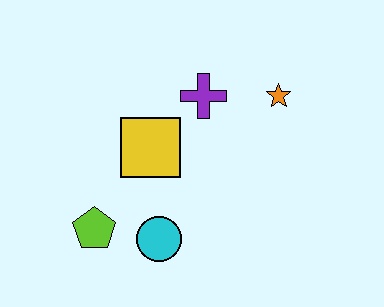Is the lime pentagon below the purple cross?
Yes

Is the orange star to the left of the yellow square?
No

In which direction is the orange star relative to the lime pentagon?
The orange star is to the right of the lime pentagon.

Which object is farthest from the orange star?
The lime pentagon is farthest from the orange star.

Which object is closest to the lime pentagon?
The cyan circle is closest to the lime pentagon.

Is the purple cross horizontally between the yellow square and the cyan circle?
No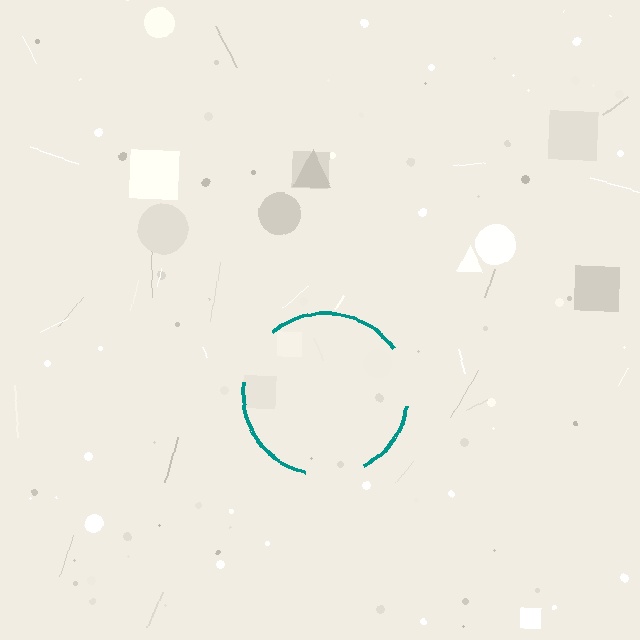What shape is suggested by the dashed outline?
The dashed outline suggests a circle.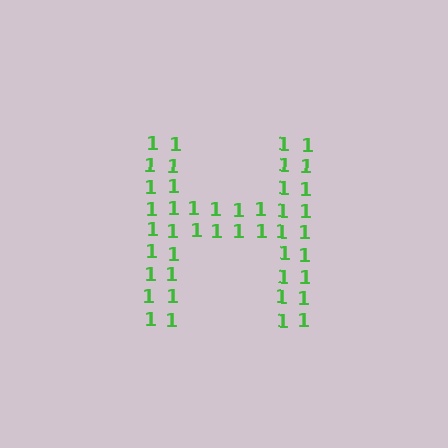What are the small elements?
The small elements are digit 1's.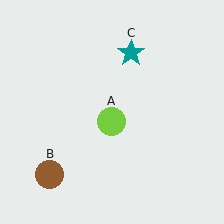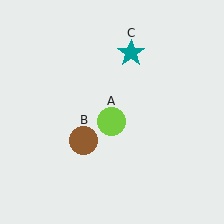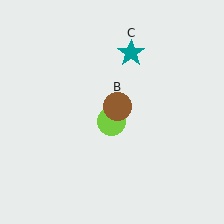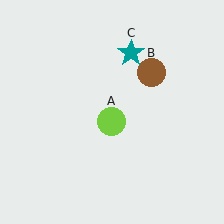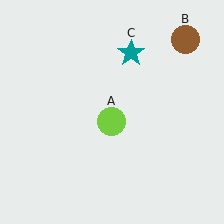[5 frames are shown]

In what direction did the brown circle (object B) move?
The brown circle (object B) moved up and to the right.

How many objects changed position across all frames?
1 object changed position: brown circle (object B).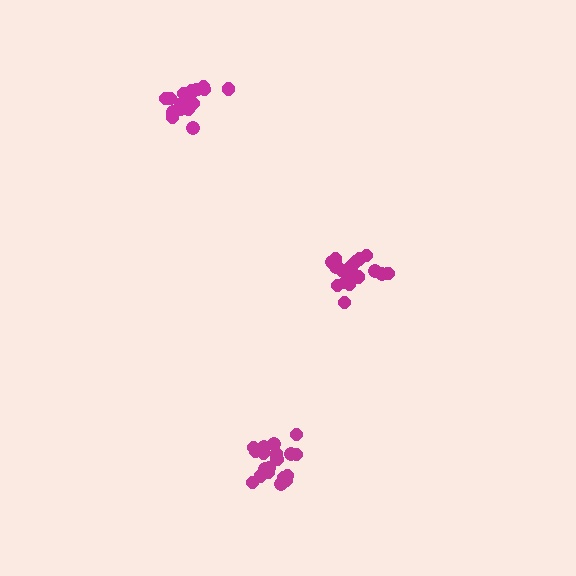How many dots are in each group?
Group 1: 19 dots, Group 2: 17 dots, Group 3: 19 dots (55 total).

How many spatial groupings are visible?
There are 3 spatial groupings.